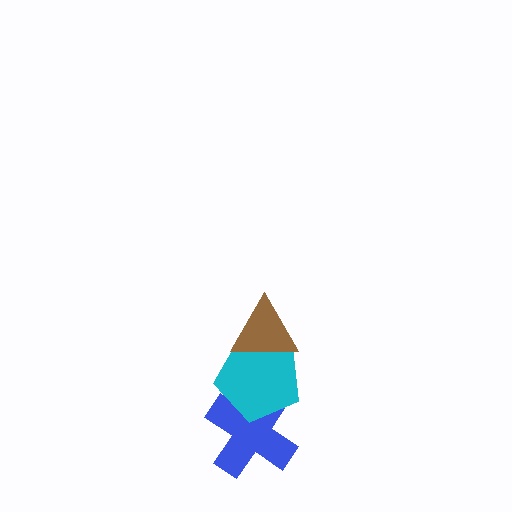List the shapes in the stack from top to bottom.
From top to bottom: the brown triangle, the cyan pentagon, the blue cross.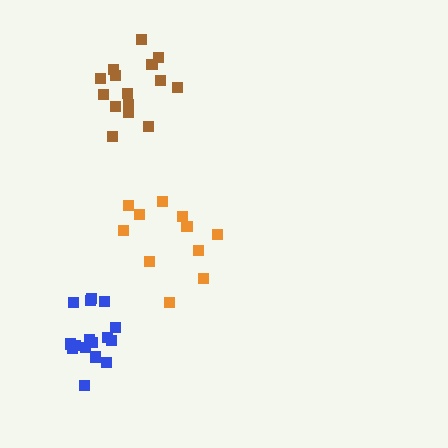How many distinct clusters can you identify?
There are 3 distinct clusters.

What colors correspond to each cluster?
The clusters are colored: blue, brown, orange.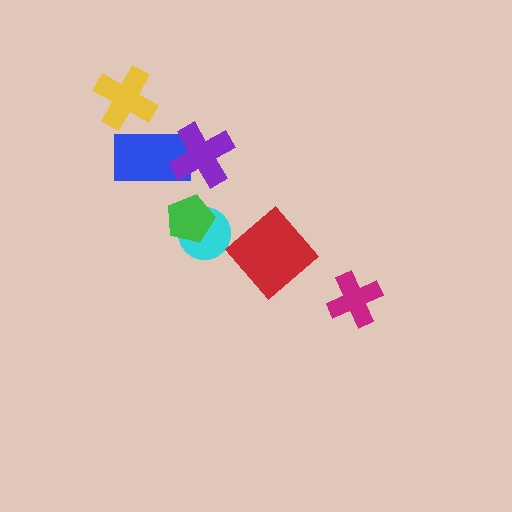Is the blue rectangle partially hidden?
Yes, it is partially covered by another shape.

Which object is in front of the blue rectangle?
The purple cross is in front of the blue rectangle.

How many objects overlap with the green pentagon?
1 object overlaps with the green pentagon.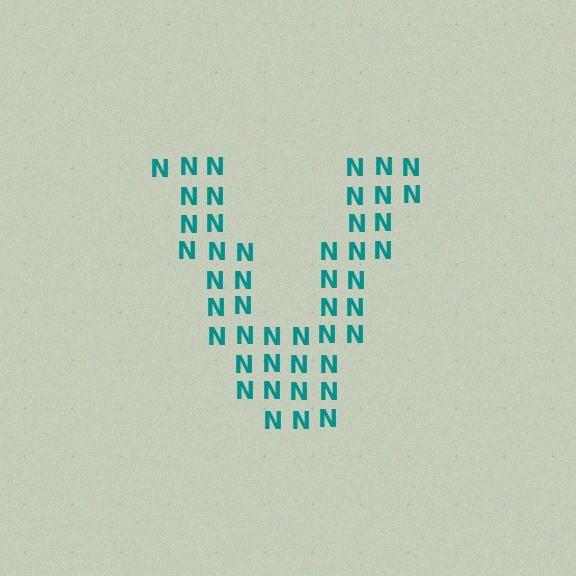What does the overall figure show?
The overall figure shows the letter V.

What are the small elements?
The small elements are letter N's.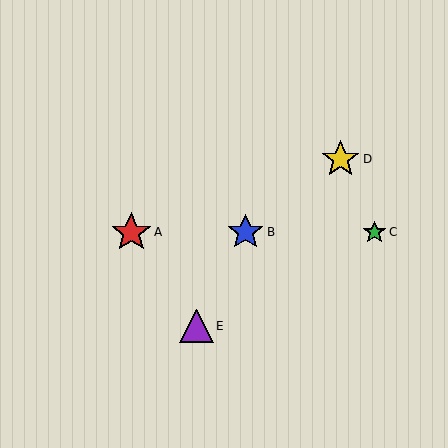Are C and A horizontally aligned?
Yes, both are at y≈232.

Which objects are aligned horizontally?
Objects A, B, C are aligned horizontally.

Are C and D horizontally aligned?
No, C is at y≈232 and D is at y≈159.